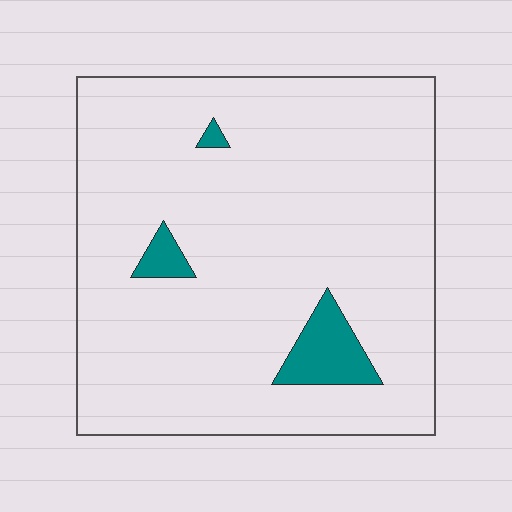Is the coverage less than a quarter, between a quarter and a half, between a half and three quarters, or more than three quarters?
Less than a quarter.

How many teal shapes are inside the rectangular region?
3.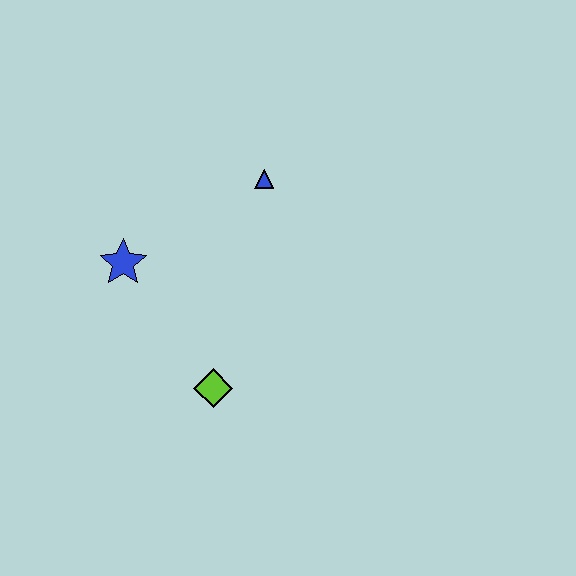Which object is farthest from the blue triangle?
The lime diamond is farthest from the blue triangle.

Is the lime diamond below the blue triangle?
Yes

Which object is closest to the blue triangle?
The blue star is closest to the blue triangle.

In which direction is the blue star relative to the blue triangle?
The blue star is to the left of the blue triangle.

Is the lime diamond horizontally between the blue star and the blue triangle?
Yes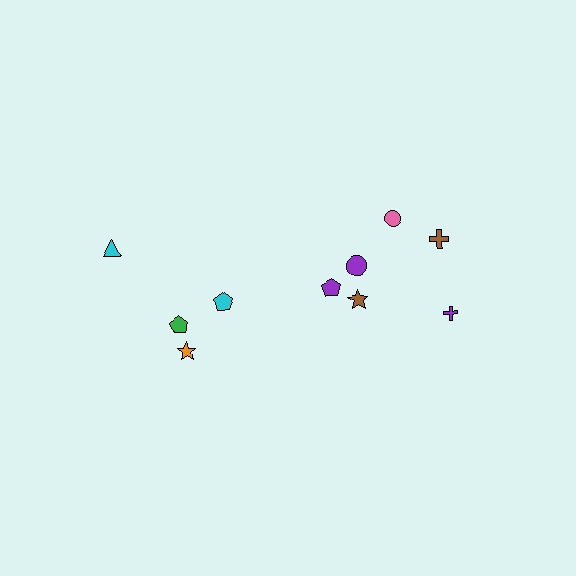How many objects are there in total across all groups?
There are 10 objects.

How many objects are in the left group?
There are 4 objects.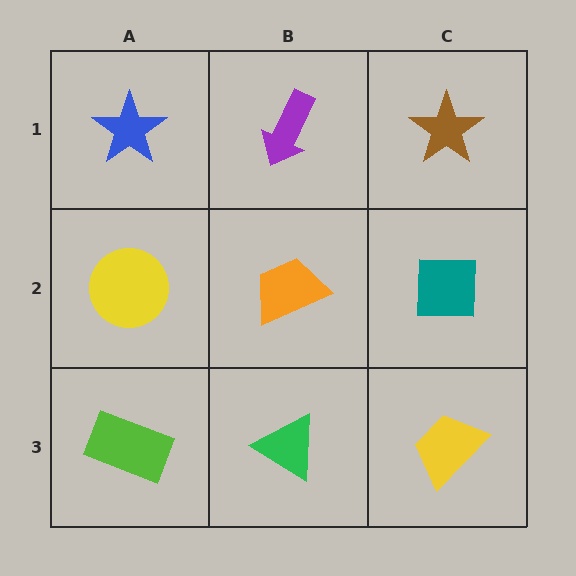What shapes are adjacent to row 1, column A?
A yellow circle (row 2, column A), a purple arrow (row 1, column B).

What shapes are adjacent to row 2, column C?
A brown star (row 1, column C), a yellow trapezoid (row 3, column C), an orange trapezoid (row 2, column B).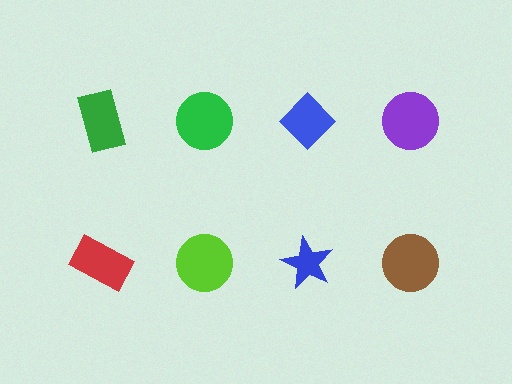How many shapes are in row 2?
4 shapes.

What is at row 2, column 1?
A red rectangle.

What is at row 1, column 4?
A purple circle.